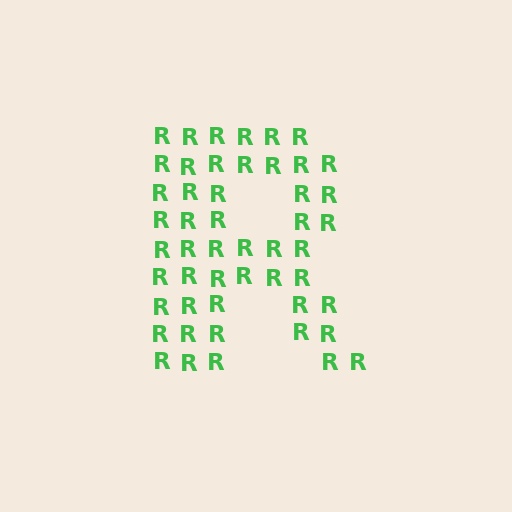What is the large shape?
The large shape is the letter R.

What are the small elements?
The small elements are letter R's.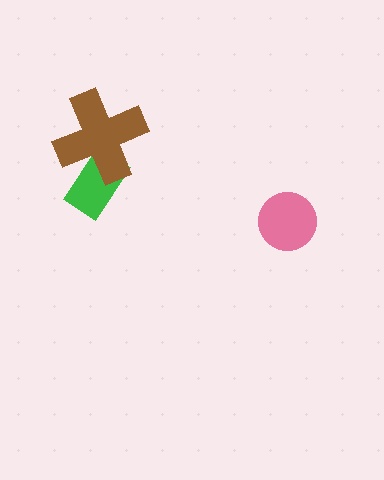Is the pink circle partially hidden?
No, no other shape covers it.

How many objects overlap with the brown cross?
1 object overlaps with the brown cross.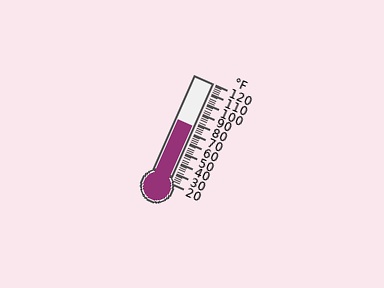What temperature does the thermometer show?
The thermometer shows approximately 76°F.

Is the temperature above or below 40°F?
The temperature is above 40°F.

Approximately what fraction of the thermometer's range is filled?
The thermometer is filled to approximately 55% of its range.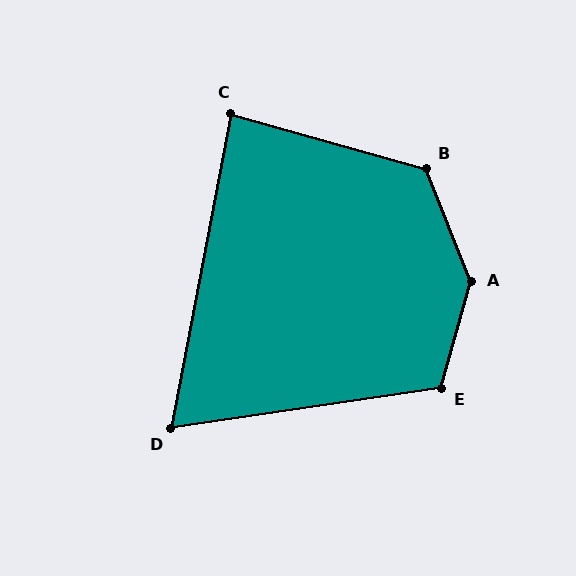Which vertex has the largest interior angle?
A, at approximately 143 degrees.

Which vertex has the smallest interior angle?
D, at approximately 71 degrees.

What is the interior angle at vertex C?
Approximately 85 degrees (approximately right).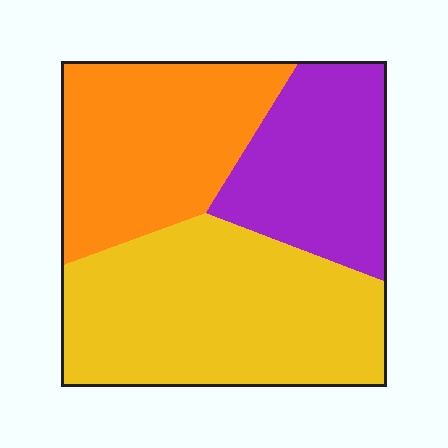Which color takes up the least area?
Purple, at roughly 25%.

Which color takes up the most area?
Yellow, at roughly 45%.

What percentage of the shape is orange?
Orange covers about 30% of the shape.